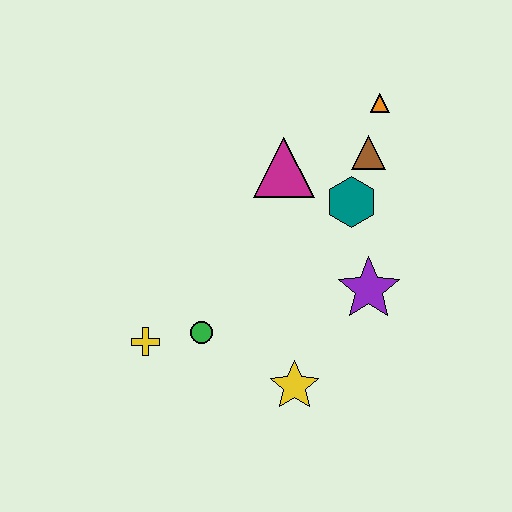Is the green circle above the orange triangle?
No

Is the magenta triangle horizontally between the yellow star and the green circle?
Yes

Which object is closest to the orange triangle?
The brown triangle is closest to the orange triangle.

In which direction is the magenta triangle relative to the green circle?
The magenta triangle is above the green circle.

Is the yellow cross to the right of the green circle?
No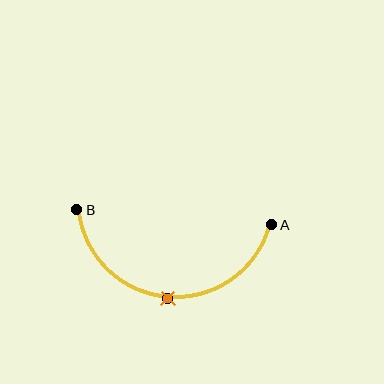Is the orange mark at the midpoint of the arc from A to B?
Yes. The orange mark lies on the arc at equal arc-length from both A and B — it is the arc midpoint.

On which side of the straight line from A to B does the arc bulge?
The arc bulges below the straight line connecting A and B.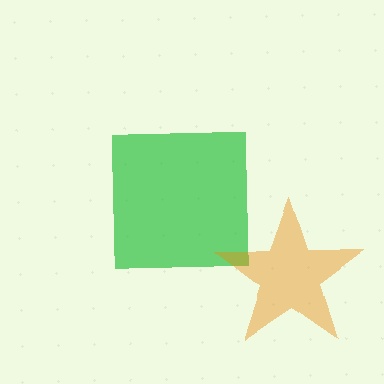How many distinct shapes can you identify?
There are 2 distinct shapes: a green square, an orange star.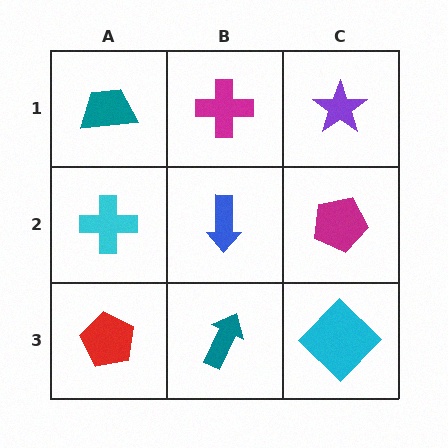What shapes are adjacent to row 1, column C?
A magenta pentagon (row 2, column C), a magenta cross (row 1, column B).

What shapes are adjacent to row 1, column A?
A cyan cross (row 2, column A), a magenta cross (row 1, column B).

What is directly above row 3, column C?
A magenta pentagon.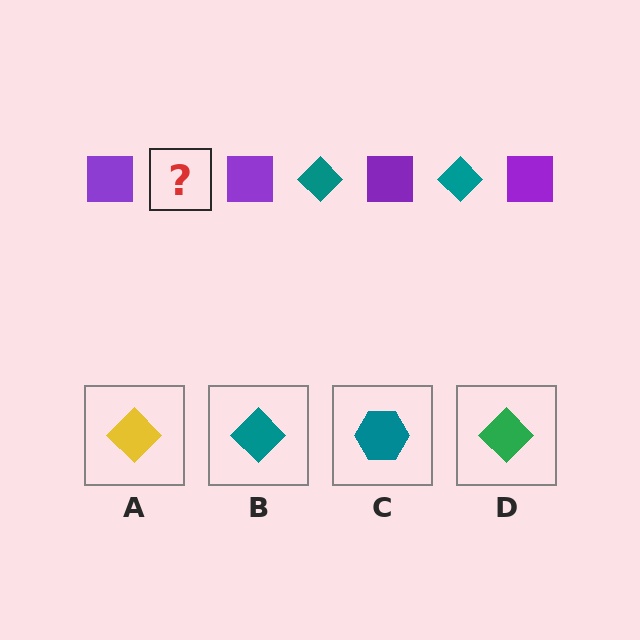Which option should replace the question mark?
Option B.